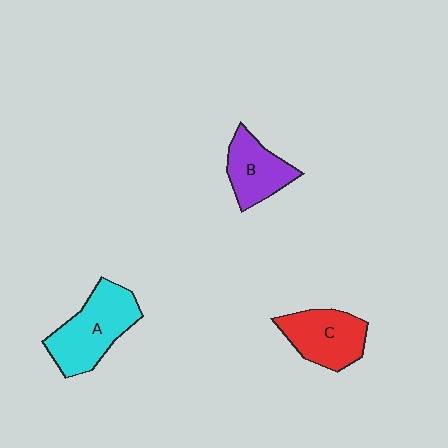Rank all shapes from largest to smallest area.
From largest to smallest: A (cyan), C (red), B (purple).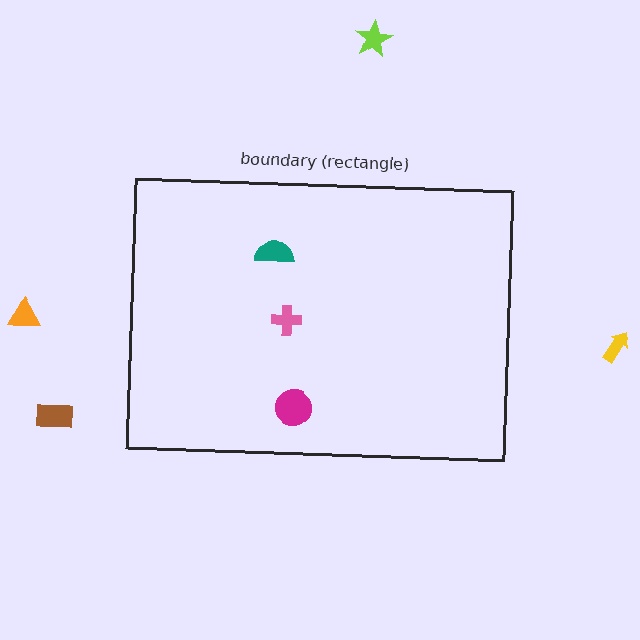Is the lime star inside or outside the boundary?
Outside.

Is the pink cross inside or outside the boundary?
Inside.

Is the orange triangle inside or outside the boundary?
Outside.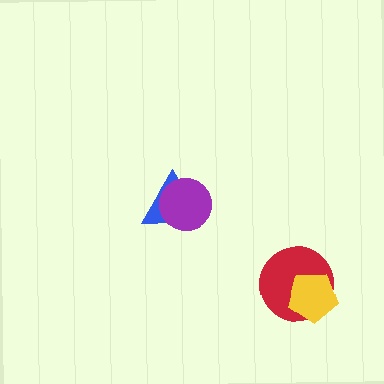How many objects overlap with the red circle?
1 object overlaps with the red circle.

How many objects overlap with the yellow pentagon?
1 object overlaps with the yellow pentagon.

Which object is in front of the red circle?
The yellow pentagon is in front of the red circle.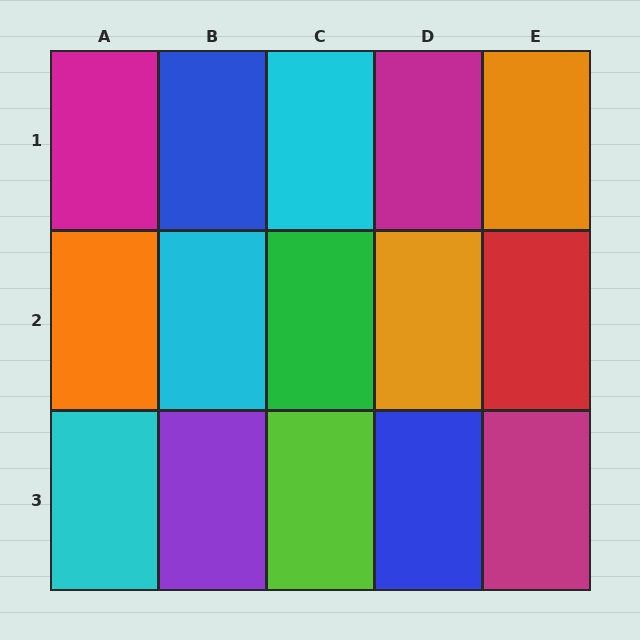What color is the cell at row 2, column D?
Orange.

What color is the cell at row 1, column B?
Blue.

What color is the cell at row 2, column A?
Orange.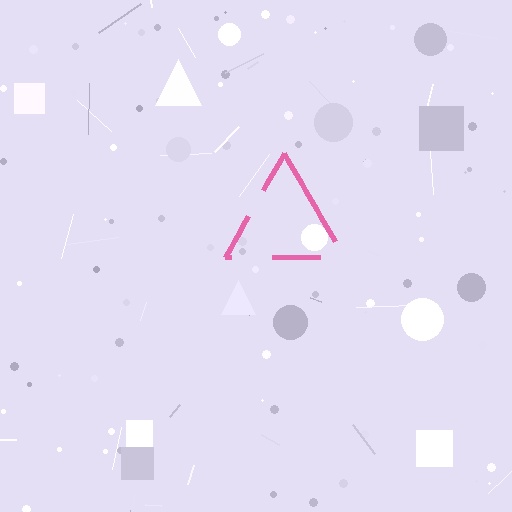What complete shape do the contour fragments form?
The contour fragments form a triangle.